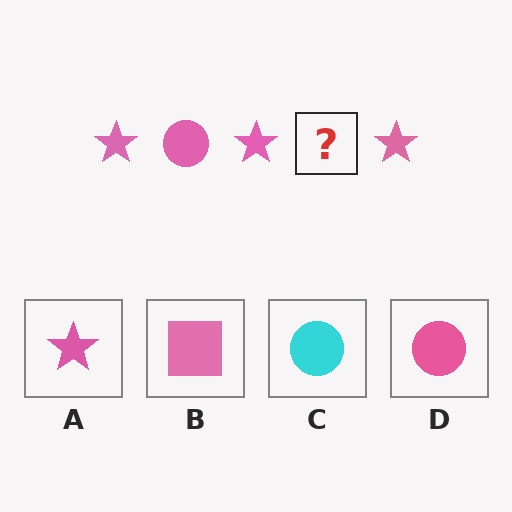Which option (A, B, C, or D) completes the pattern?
D.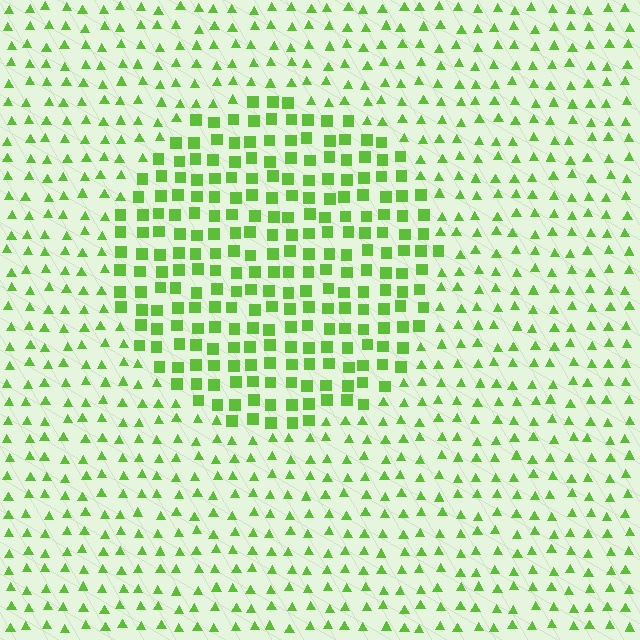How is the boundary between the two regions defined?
The boundary is defined by a change in element shape: squares inside vs. triangles outside. All elements share the same color and spacing.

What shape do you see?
I see a circle.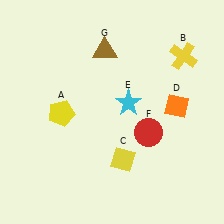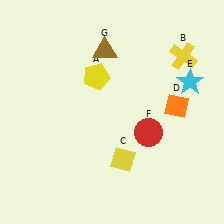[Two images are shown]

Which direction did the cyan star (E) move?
The cyan star (E) moved right.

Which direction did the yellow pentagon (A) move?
The yellow pentagon (A) moved up.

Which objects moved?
The objects that moved are: the yellow pentagon (A), the cyan star (E).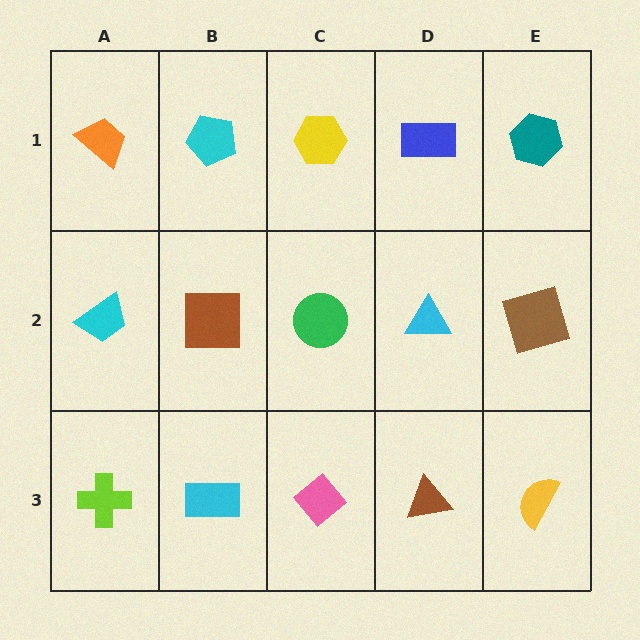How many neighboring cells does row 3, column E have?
2.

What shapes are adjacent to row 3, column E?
A brown square (row 2, column E), a brown triangle (row 3, column D).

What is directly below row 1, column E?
A brown square.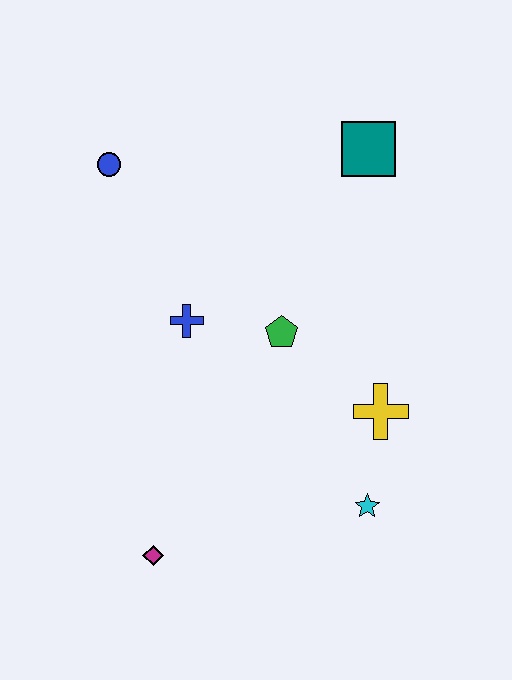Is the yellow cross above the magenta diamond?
Yes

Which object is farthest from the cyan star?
The blue circle is farthest from the cyan star.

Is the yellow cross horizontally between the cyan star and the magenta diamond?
No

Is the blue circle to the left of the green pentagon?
Yes